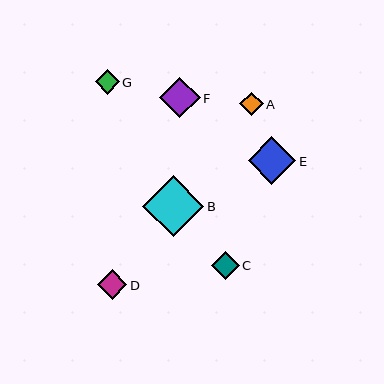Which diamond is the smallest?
Diamond A is the smallest with a size of approximately 23 pixels.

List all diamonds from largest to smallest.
From largest to smallest: B, E, F, D, C, G, A.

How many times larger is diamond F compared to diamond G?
Diamond F is approximately 1.7 times the size of diamond G.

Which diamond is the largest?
Diamond B is the largest with a size of approximately 61 pixels.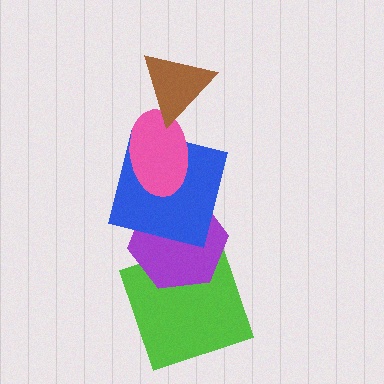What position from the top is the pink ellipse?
The pink ellipse is 2nd from the top.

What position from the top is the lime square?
The lime square is 5th from the top.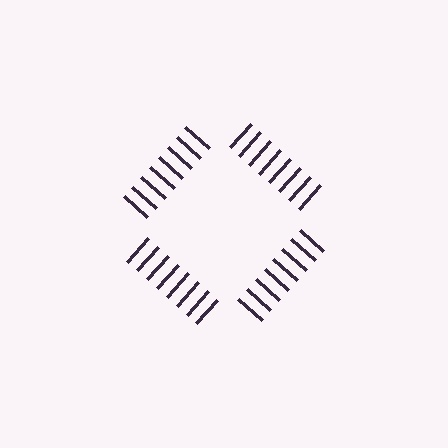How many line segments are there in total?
32 — 8 along each of the 4 edges.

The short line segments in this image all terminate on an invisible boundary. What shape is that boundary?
An illusory square — the line segments terminate on its edges but no continuous stroke is drawn.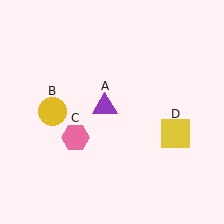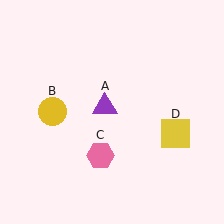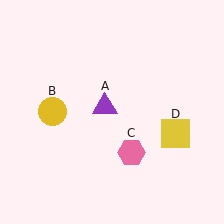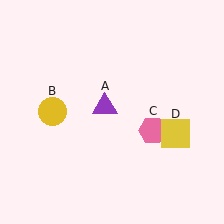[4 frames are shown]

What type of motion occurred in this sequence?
The pink hexagon (object C) rotated counterclockwise around the center of the scene.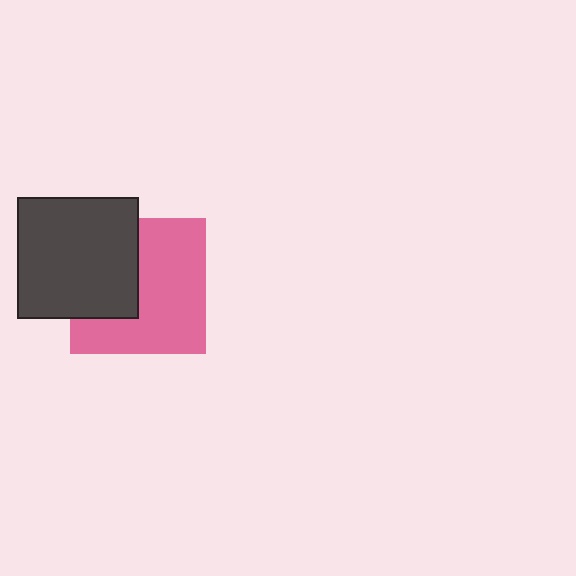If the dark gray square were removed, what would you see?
You would see the complete pink square.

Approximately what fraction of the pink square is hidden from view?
Roughly 39% of the pink square is hidden behind the dark gray square.